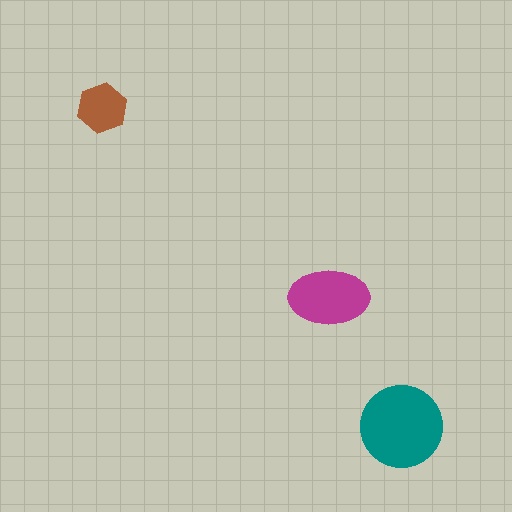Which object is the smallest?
The brown hexagon.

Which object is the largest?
The teal circle.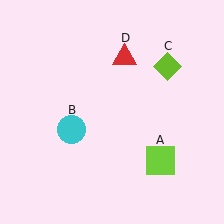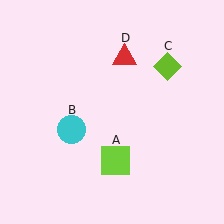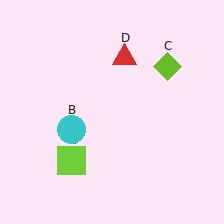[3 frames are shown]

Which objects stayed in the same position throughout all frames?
Cyan circle (object B) and lime diamond (object C) and red triangle (object D) remained stationary.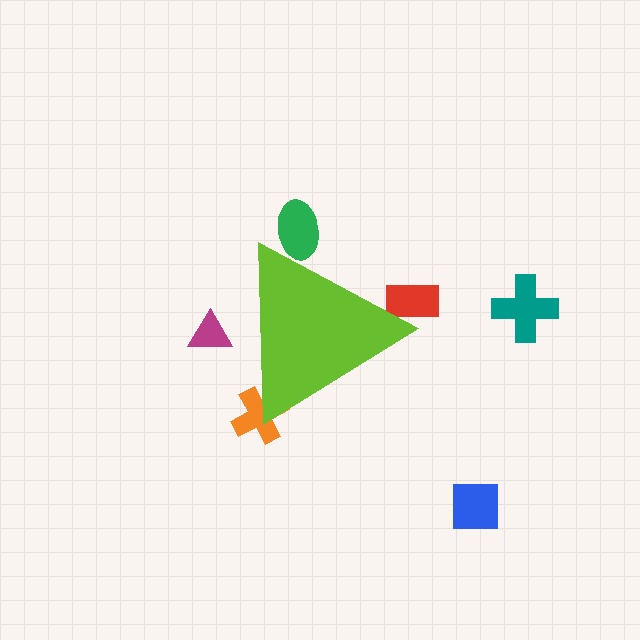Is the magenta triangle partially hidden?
Yes, the magenta triangle is partially hidden behind the lime triangle.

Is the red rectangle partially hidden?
Yes, the red rectangle is partially hidden behind the lime triangle.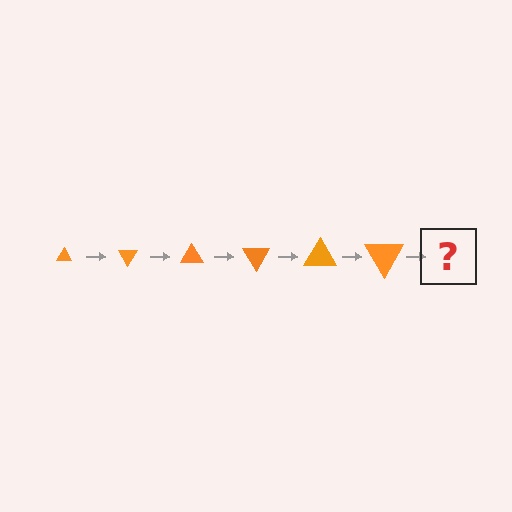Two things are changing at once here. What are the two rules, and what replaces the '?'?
The two rules are that the triangle grows larger each step and it rotates 60 degrees each step. The '?' should be a triangle, larger than the previous one and rotated 360 degrees from the start.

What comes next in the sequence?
The next element should be a triangle, larger than the previous one and rotated 360 degrees from the start.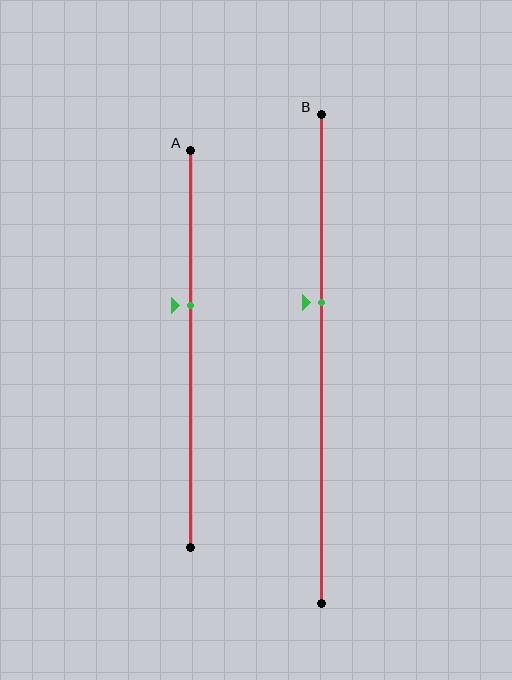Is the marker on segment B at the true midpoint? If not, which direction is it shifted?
No, the marker on segment B is shifted upward by about 11% of the segment length.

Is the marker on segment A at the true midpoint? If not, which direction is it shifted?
No, the marker on segment A is shifted upward by about 11% of the segment length.